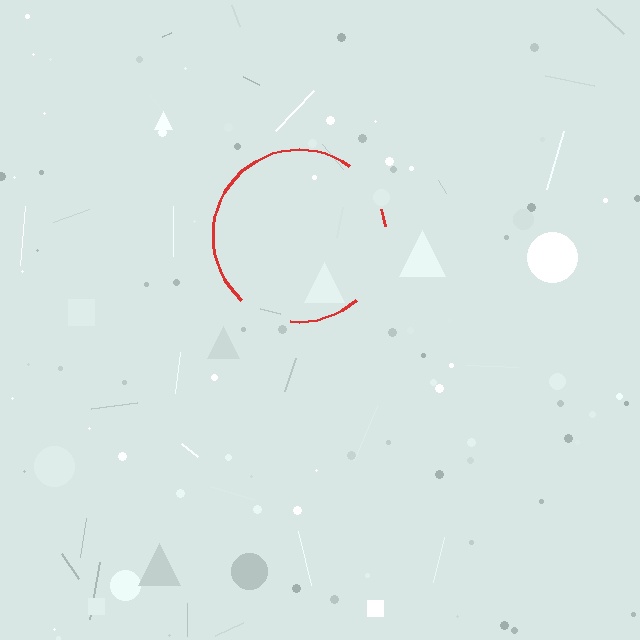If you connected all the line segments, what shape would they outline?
They would outline a circle.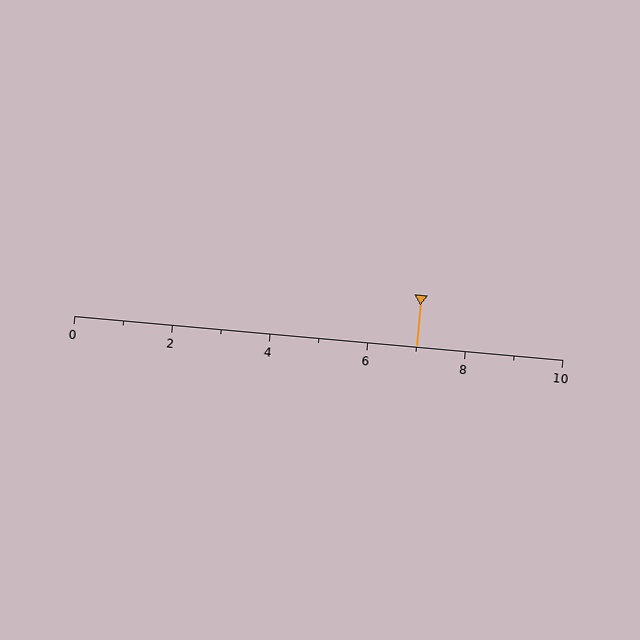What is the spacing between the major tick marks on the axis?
The major ticks are spaced 2 apart.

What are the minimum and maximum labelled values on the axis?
The axis runs from 0 to 10.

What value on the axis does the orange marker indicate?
The marker indicates approximately 7.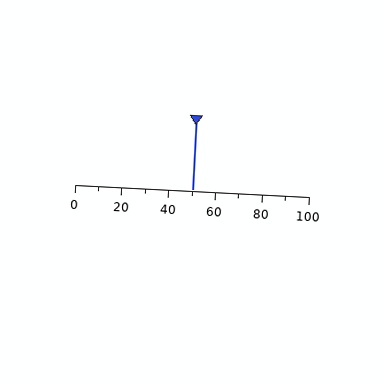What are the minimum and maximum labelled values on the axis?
The axis runs from 0 to 100.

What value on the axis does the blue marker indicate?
The marker indicates approximately 50.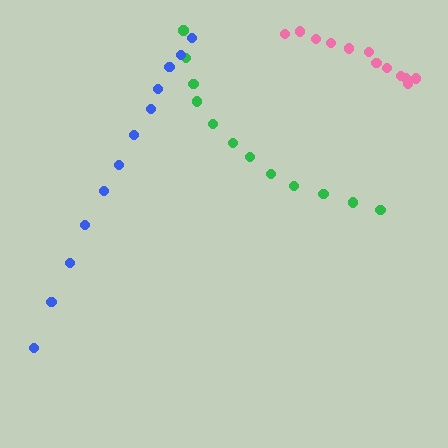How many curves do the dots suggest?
There are 3 distinct paths.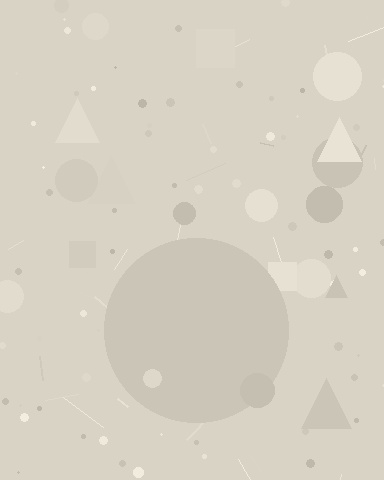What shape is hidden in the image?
A circle is hidden in the image.